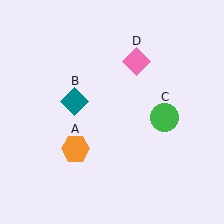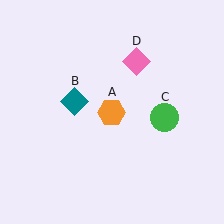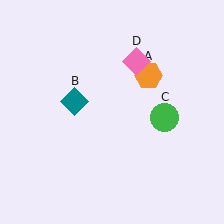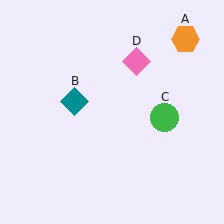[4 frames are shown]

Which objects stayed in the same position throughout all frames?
Teal diamond (object B) and green circle (object C) and pink diamond (object D) remained stationary.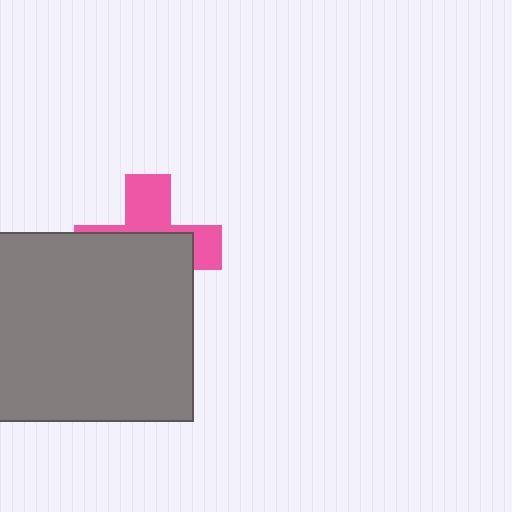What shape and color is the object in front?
The object in front is a gray rectangle.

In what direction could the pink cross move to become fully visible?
The pink cross could move up. That would shift it out from behind the gray rectangle entirely.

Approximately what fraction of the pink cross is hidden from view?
Roughly 62% of the pink cross is hidden behind the gray rectangle.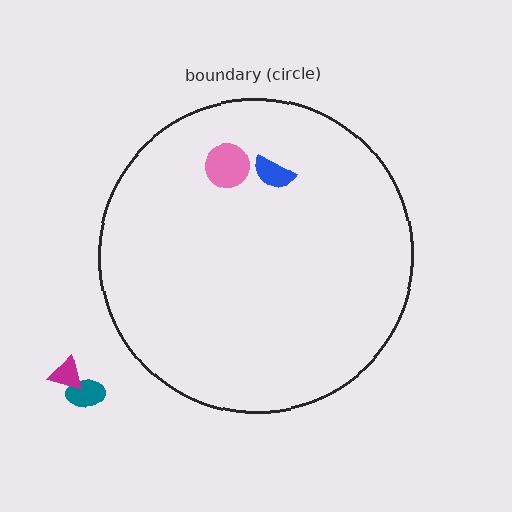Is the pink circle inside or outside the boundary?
Inside.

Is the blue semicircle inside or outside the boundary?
Inside.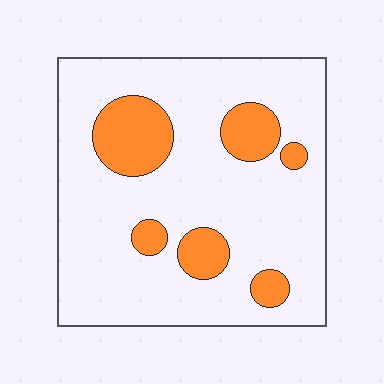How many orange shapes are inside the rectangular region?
6.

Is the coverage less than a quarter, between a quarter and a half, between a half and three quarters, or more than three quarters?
Less than a quarter.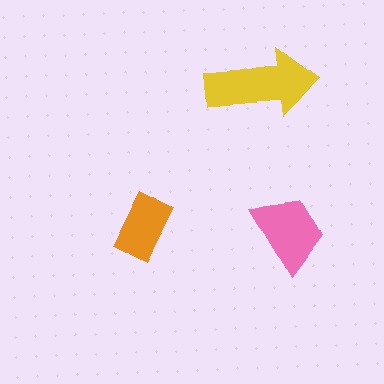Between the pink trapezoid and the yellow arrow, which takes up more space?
The yellow arrow.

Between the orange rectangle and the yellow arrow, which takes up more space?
The yellow arrow.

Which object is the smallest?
The orange rectangle.